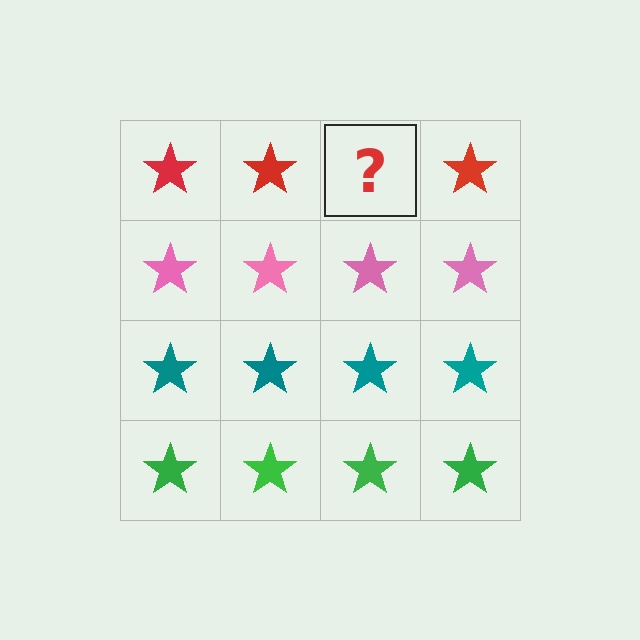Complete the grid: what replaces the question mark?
The question mark should be replaced with a red star.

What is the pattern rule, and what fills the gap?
The rule is that each row has a consistent color. The gap should be filled with a red star.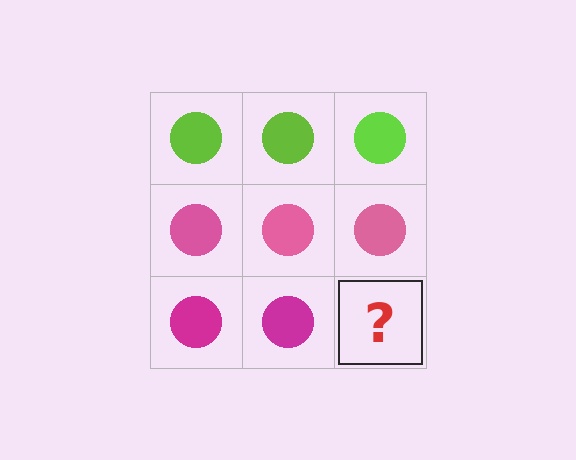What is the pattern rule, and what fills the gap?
The rule is that each row has a consistent color. The gap should be filled with a magenta circle.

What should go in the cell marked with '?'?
The missing cell should contain a magenta circle.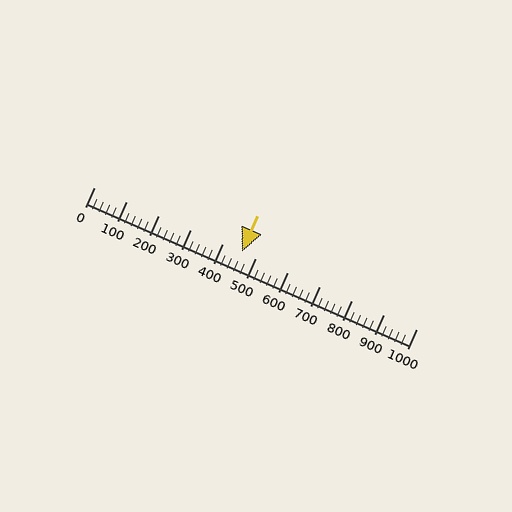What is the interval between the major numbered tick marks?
The major tick marks are spaced 100 units apart.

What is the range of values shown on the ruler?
The ruler shows values from 0 to 1000.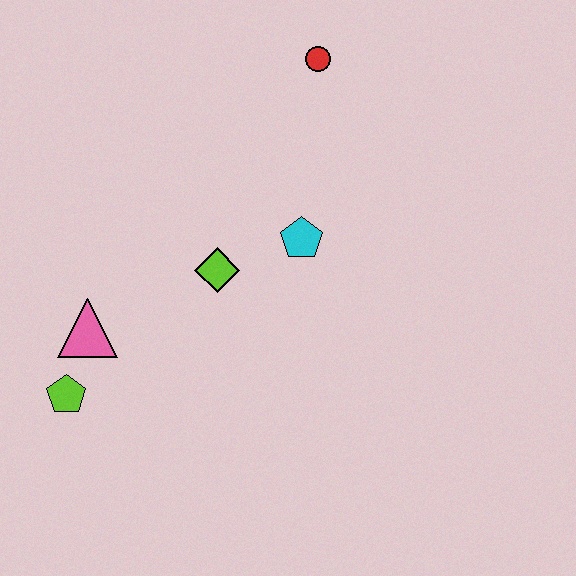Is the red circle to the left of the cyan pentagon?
No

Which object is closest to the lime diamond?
The cyan pentagon is closest to the lime diamond.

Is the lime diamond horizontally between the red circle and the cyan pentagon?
No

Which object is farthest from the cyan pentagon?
The lime pentagon is farthest from the cyan pentagon.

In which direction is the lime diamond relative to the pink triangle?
The lime diamond is to the right of the pink triangle.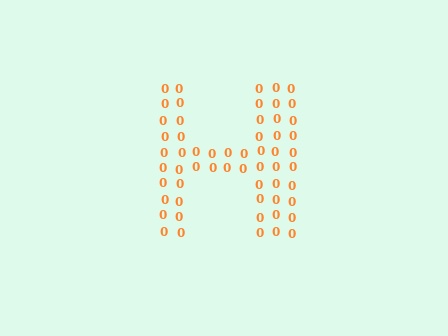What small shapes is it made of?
It is made of small digit 0's.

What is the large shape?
The large shape is the letter H.